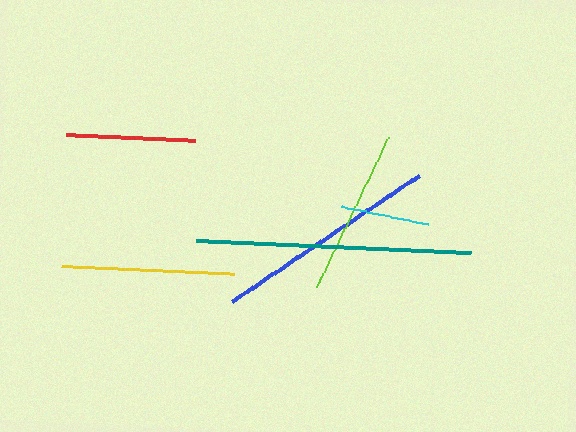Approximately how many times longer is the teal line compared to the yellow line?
The teal line is approximately 1.6 times the length of the yellow line.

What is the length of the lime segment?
The lime segment is approximately 166 pixels long.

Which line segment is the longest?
The teal line is the longest at approximately 276 pixels.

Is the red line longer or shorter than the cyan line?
The red line is longer than the cyan line.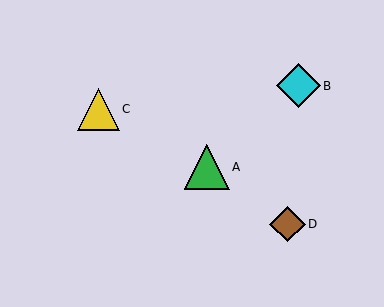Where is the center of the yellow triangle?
The center of the yellow triangle is at (98, 109).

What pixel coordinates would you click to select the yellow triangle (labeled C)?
Click at (98, 109) to select the yellow triangle C.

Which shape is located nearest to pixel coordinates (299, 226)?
The brown diamond (labeled D) at (287, 224) is nearest to that location.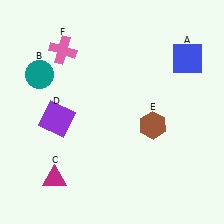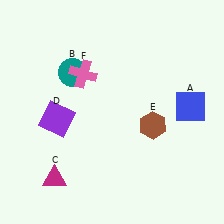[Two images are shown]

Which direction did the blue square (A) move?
The blue square (A) moved down.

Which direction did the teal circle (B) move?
The teal circle (B) moved right.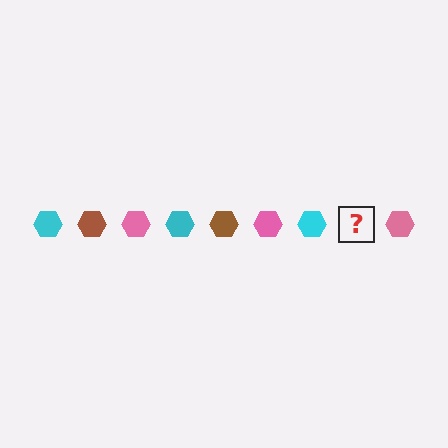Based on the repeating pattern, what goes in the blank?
The blank should be a brown hexagon.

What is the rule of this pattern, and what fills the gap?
The rule is that the pattern cycles through cyan, brown, pink hexagons. The gap should be filled with a brown hexagon.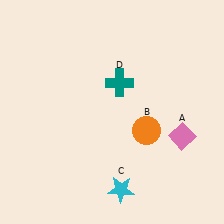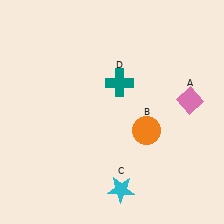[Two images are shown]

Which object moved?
The pink diamond (A) moved up.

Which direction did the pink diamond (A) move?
The pink diamond (A) moved up.